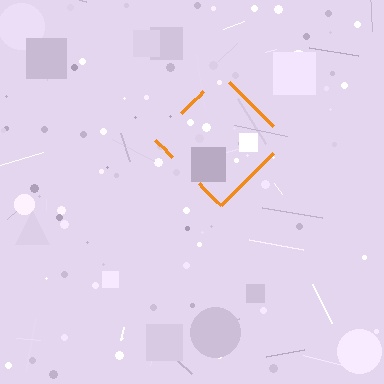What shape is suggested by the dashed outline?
The dashed outline suggests a diamond.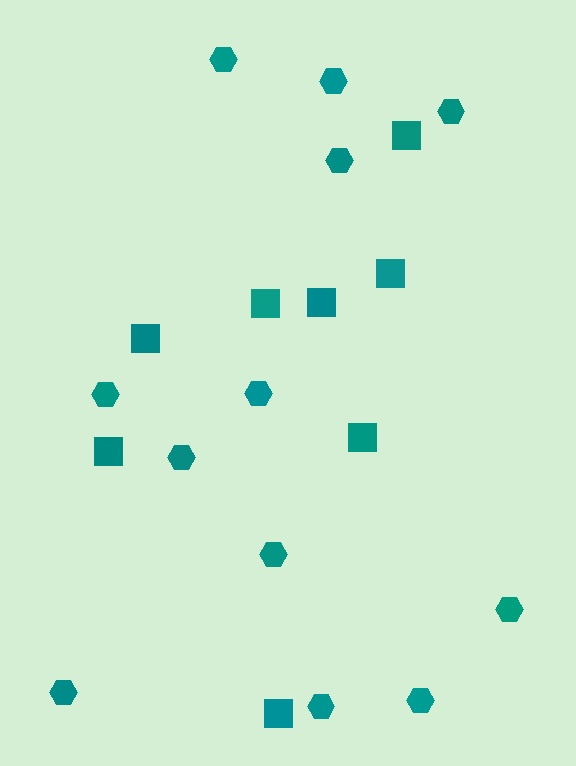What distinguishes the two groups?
There are 2 groups: one group of hexagons (12) and one group of squares (8).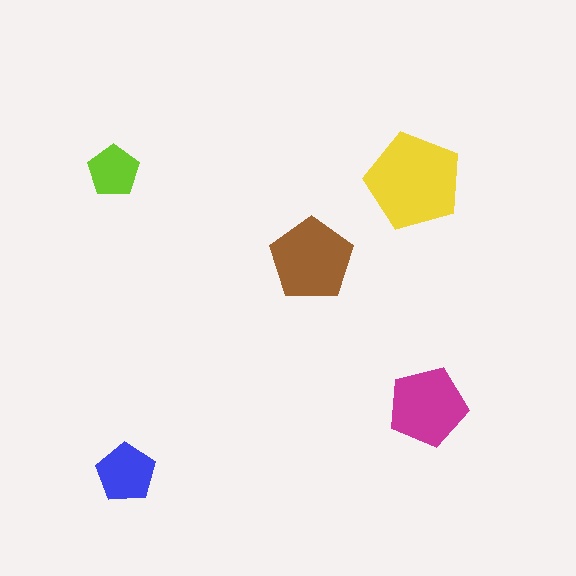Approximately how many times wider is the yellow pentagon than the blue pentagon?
About 1.5 times wider.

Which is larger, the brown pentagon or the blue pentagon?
The brown one.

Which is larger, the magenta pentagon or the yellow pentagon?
The yellow one.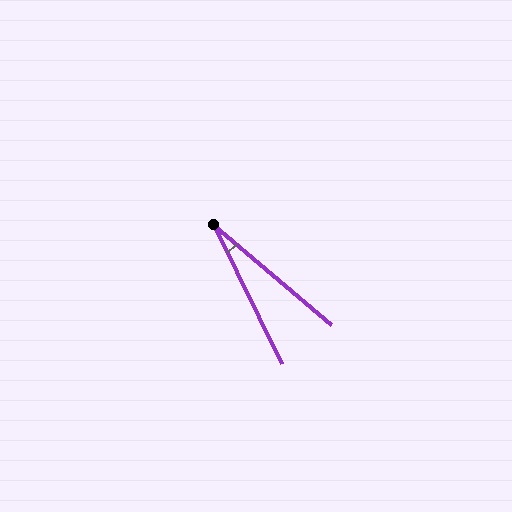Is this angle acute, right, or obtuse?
It is acute.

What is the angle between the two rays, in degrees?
Approximately 24 degrees.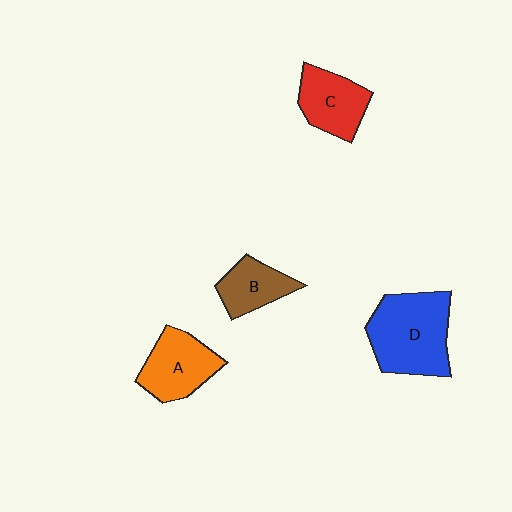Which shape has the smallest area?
Shape B (brown).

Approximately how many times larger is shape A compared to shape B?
Approximately 1.3 times.